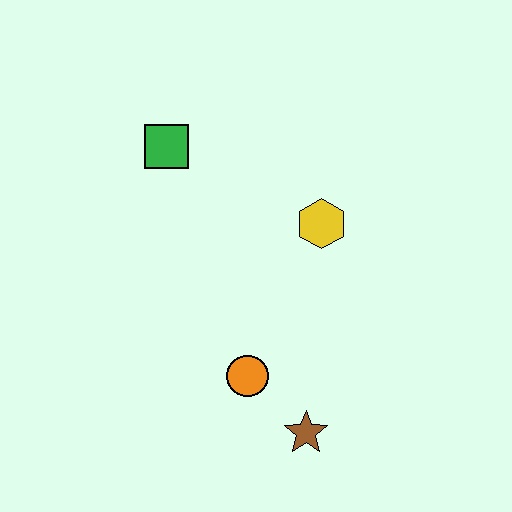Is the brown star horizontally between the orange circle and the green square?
No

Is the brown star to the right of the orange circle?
Yes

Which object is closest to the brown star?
The orange circle is closest to the brown star.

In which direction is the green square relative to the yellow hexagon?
The green square is to the left of the yellow hexagon.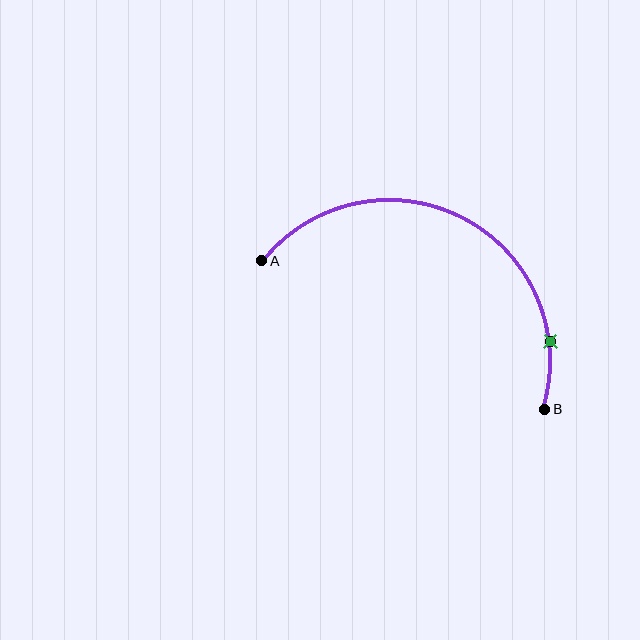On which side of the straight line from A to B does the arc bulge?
The arc bulges above the straight line connecting A and B.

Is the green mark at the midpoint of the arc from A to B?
No. The green mark lies on the arc but is closer to endpoint B. The arc midpoint would be at the point on the curve equidistant along the arc from both A and B.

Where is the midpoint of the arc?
The arc midpoint is the point on the curve farthest from the straight line joining A and B. It sits above that line.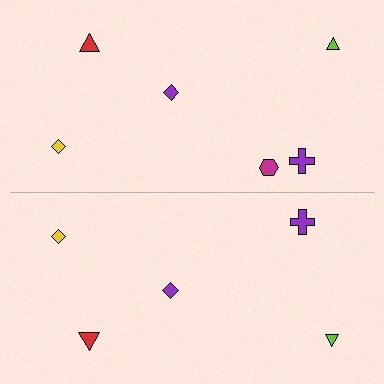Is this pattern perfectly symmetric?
No, the pattern is not perfectly symmetric. A magenta hexagon is missing from the bottom side.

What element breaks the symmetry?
A magenta hexagon is missing from the bottom side.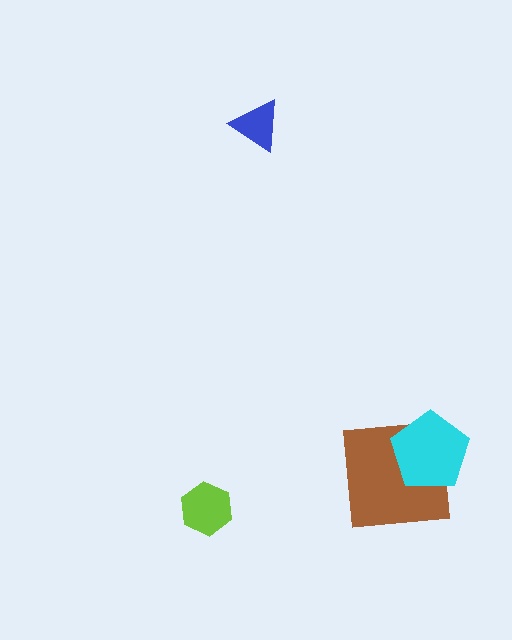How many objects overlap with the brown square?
1 object overlaps with the brown square.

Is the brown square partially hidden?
Yes, it is partially covered by another shape.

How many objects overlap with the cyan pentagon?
1 object overlaps with the cyan pentagon.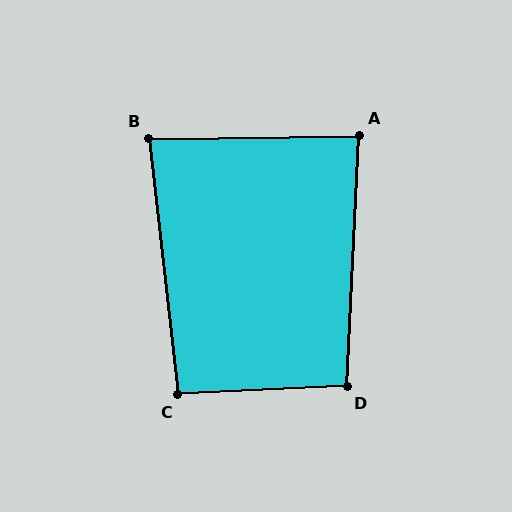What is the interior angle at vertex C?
Approximately 94 degrees (approximately right).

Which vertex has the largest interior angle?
D, at approximately 96 degrees.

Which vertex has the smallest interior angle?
B, at approximately 84 degrees.